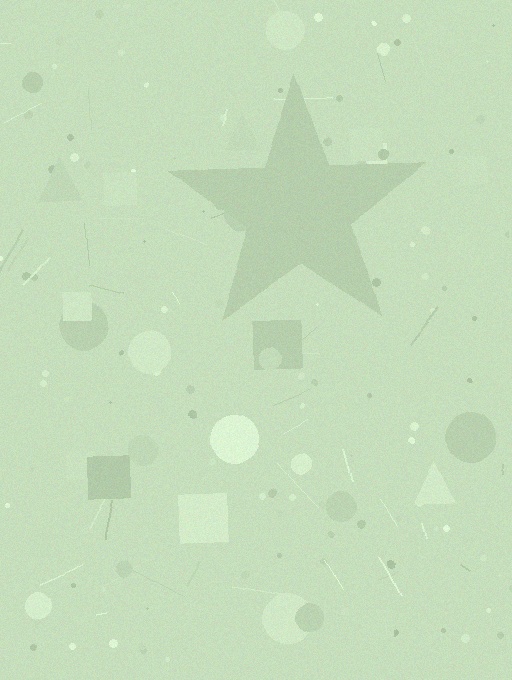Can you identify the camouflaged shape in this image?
The camouflaged shape is a star.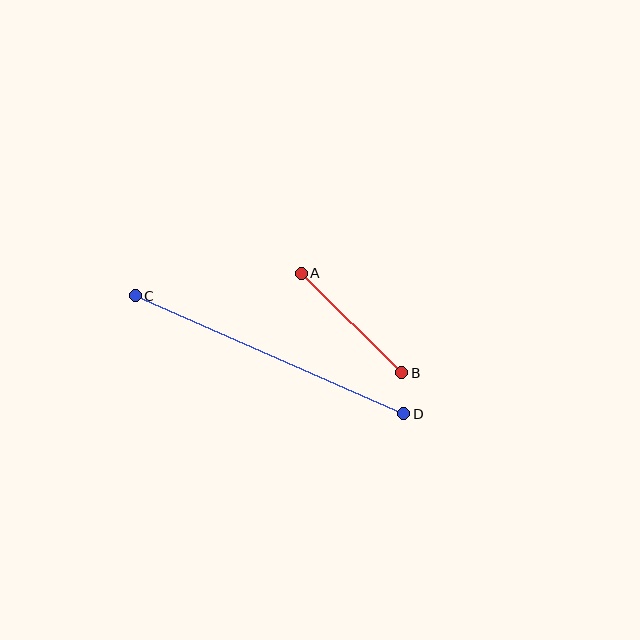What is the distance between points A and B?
The distance is approximately 141 pixels.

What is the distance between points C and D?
The distance is approximately 293 pixels.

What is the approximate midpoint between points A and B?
The midpoint is at approximately (351, 323) pixels.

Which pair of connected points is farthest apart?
Points C and D are farthest apart.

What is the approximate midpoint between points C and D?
The midpoint is at approximately (270, 355) pixels.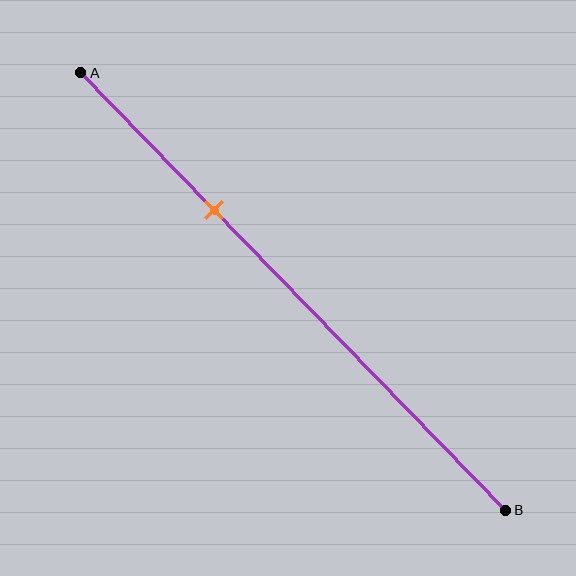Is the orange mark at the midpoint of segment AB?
No, the mark is at about 30% from A, not at the 50% midpoint.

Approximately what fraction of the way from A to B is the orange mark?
The orange mark is approximately 30% of the way from A to B.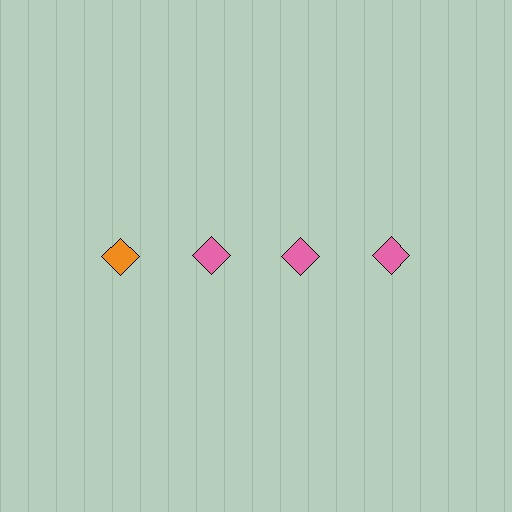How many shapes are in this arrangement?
There are 4 shapes arranged in a grid pattern.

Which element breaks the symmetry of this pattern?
The orange diamond in the top row, leftmost column breaks the symmetry. All other shapes are pink diamonds.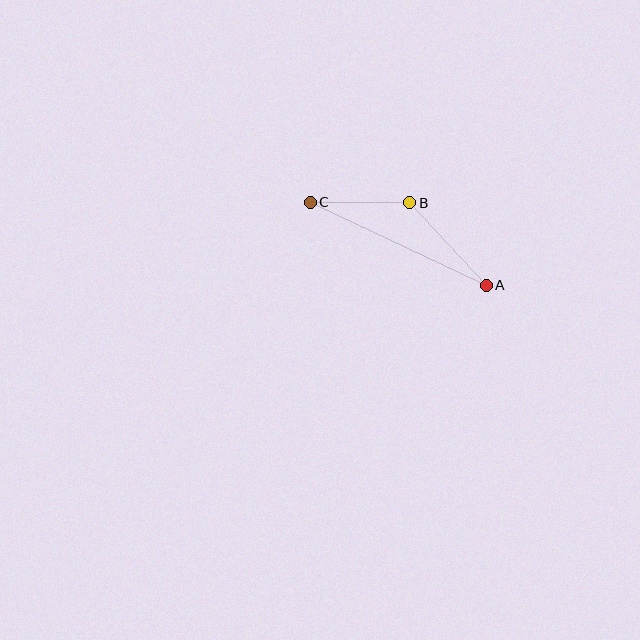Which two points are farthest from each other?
Points A and C are farthest from each other.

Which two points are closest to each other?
Points B and C are closest to each other.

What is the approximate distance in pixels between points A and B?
The distance between A and B is approximately 112 pixels.